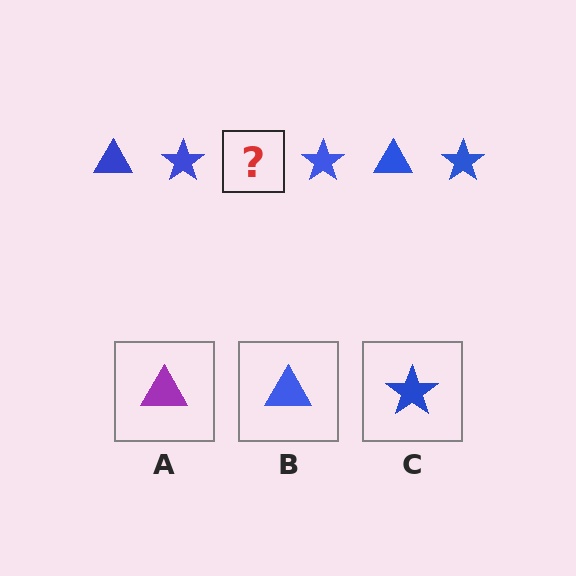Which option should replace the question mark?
Option B.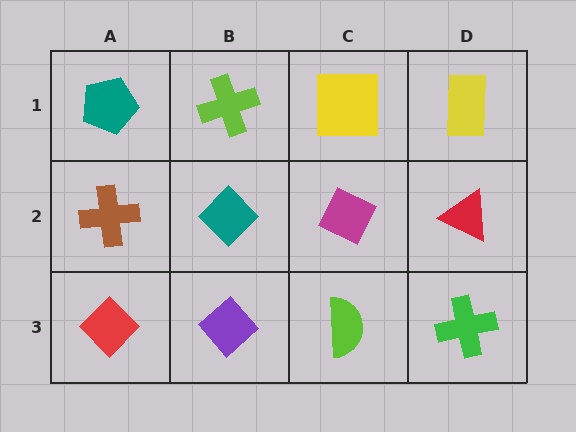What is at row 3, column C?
A lime semicircle.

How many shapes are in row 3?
4 shapes.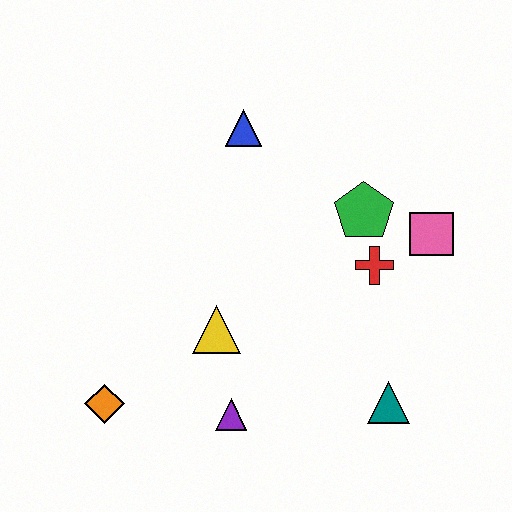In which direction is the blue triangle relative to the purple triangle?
The blue triangle is above the purple triangle.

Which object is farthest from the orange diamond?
The pink square is farthest from the orange diamond.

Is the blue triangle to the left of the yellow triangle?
No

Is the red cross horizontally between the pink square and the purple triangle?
Yes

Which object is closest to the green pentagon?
The red cross is closest to the green pentagon.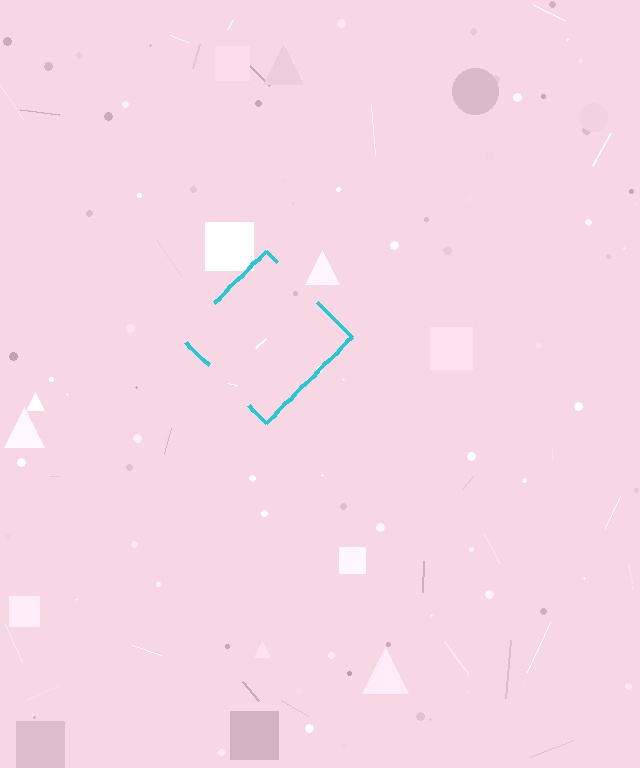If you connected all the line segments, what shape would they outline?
They would outline a diamond.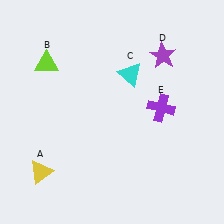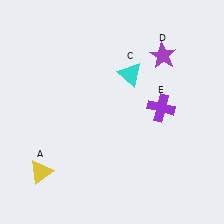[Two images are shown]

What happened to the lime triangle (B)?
The lime triangle (B) was removed in Image 2. It was in the top-left area of Image 1.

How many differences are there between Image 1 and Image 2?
There is 1 difference between the two images.